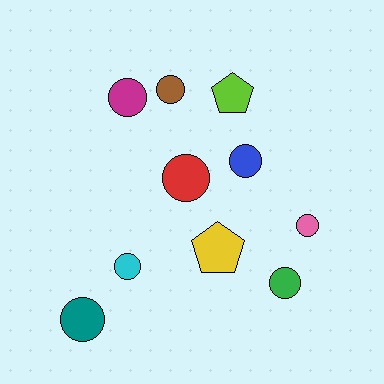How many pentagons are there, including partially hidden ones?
There are 2 pentagons.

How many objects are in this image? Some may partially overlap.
There are 10 objects.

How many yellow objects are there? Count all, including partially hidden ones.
There is 1 yellow object.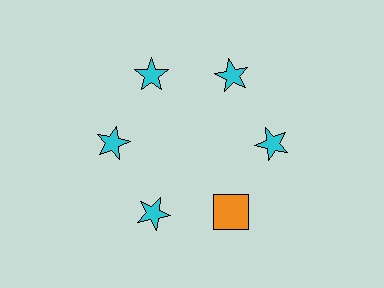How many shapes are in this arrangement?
There are 6 shapes arranged in a ring pattern.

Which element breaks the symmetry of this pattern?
The orange square at roughly the 5 o'clock position breaks the symmetry. All other shapes are cyan stars.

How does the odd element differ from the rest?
It differs in both color (orange instead of cyan) and shape (square instead of star).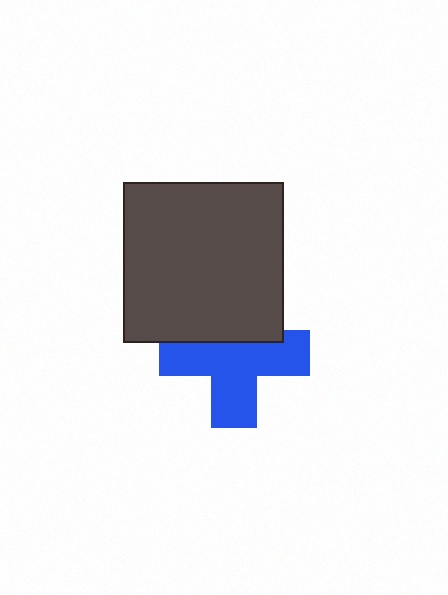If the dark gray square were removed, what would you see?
You would see the complete blue cross.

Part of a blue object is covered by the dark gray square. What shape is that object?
It is a cross.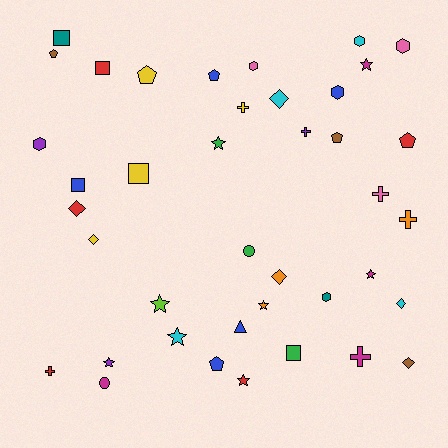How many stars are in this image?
There are 8 stars.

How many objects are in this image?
There are 40 objects.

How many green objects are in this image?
There are 3 green objects.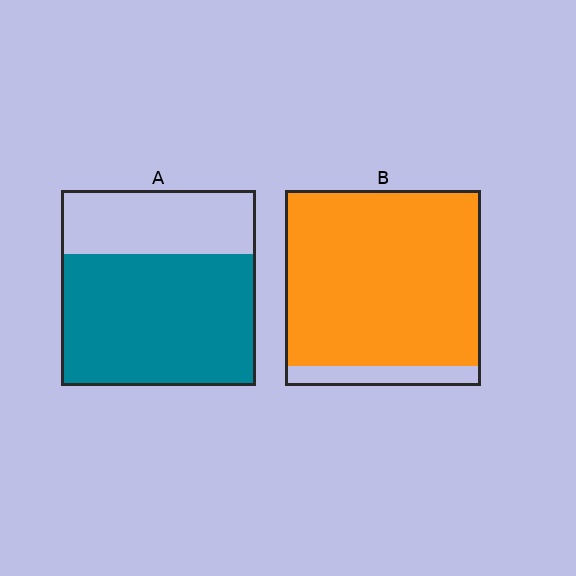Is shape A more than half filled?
Yes.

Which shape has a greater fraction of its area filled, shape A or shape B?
Shape B.